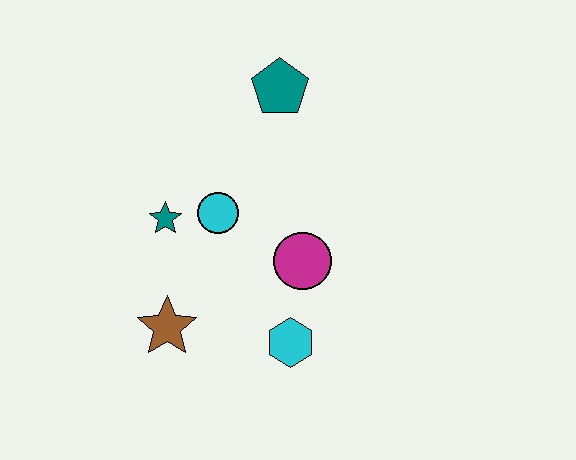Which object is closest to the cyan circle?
The teal star is closest to the cyan circle.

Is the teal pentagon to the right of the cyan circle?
Yes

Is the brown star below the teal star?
Yes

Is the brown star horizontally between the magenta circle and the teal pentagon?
No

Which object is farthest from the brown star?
The teal pentagon is farthest from the brown star.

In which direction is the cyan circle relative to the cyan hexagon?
The cyan circle is above the cyan hexagon.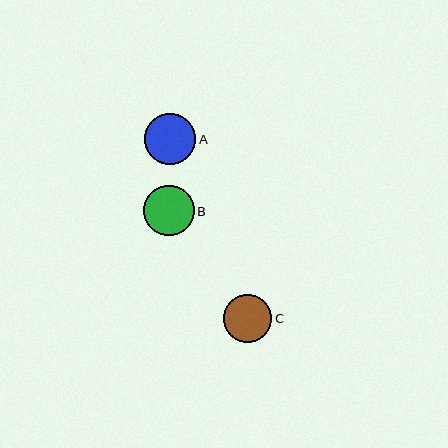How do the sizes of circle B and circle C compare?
Circle B and circle C are approximately the same size.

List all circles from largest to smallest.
From largest to smallest: A, B, C.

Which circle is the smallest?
Circle C is the smallest with a size of approximately 48 pixels.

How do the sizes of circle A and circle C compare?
Circle A and circle C are approximately the same size.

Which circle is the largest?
Circle A is the largest with a size of approximately 51 pixels.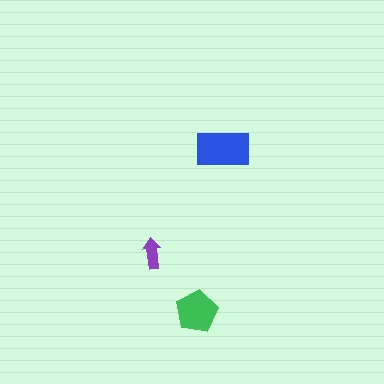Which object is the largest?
The blue rectangle.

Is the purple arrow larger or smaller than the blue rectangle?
Smaller.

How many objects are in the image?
There are 3 objects in the image.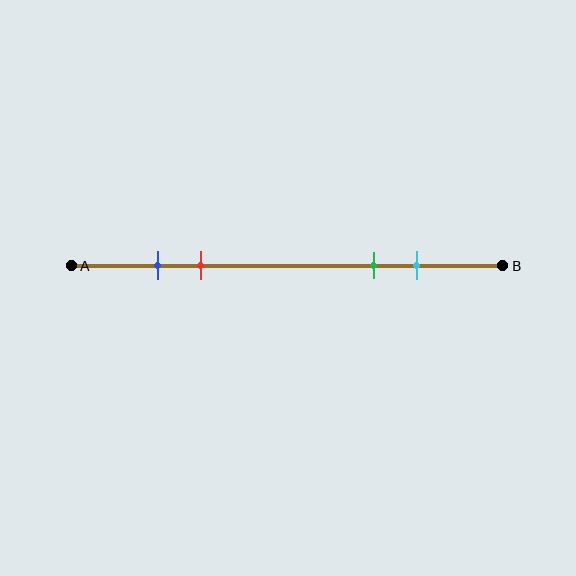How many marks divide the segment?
There are 4 marks dividing the segment.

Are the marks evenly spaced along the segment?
No, the marks are not evenly spaced.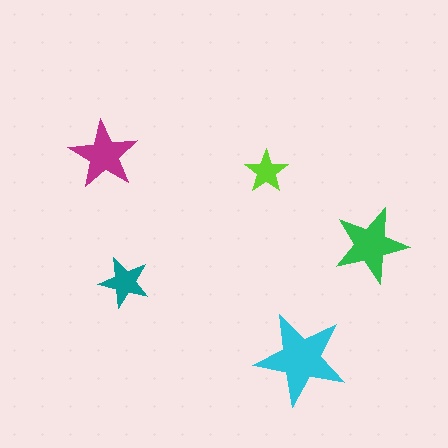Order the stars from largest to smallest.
the cyan one, the green one, the magenta one, the teal one, the lime one.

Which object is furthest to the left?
The magenta star is leftmost.